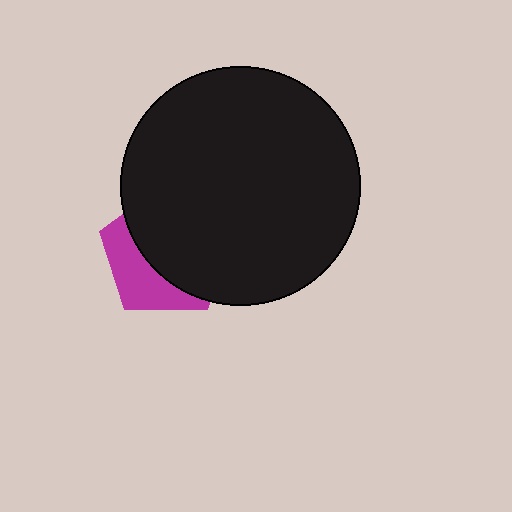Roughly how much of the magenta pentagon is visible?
A small part of it is visible (roughly 35%).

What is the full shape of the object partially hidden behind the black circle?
The partially hidden object is a magenta pentagon.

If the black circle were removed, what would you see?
You would see the complete magenta pentagon.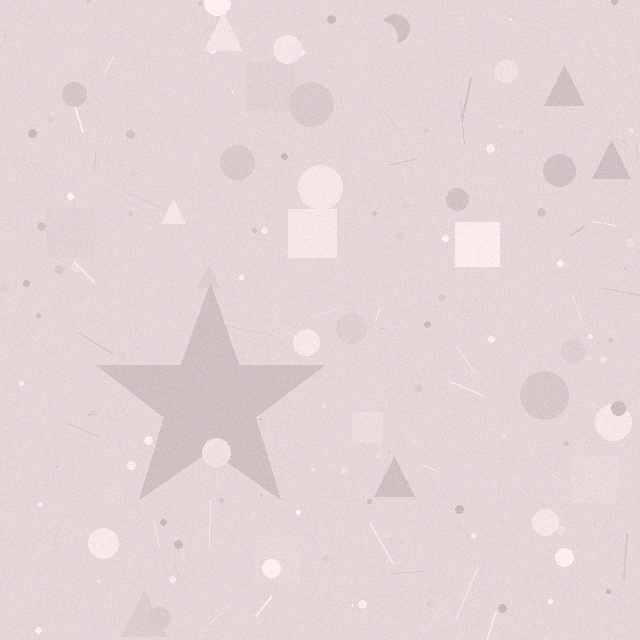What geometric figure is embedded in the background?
A star is embedded in the background.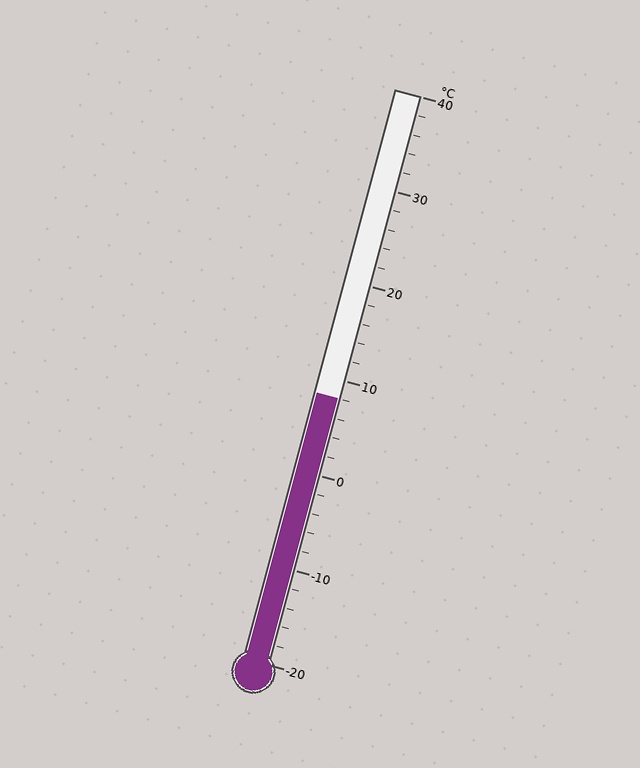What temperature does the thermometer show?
The thermometer shows approximately 8°C.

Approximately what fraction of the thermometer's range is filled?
The thermometer is filled to approximately 45% of its range.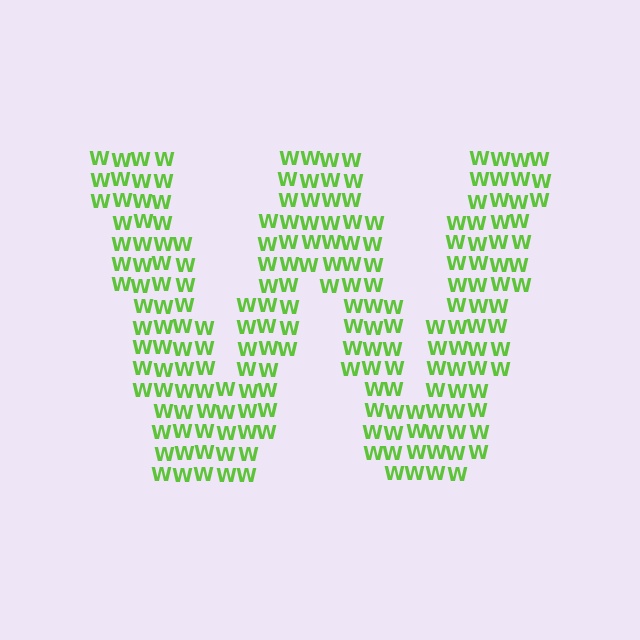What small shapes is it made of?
It is made of small letter W's.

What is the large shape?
The large shape is the letter W.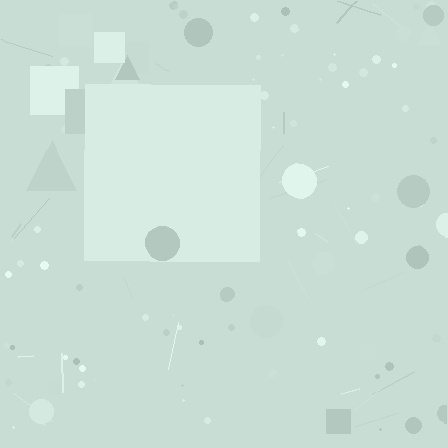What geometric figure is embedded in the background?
A square is embedded in the background.